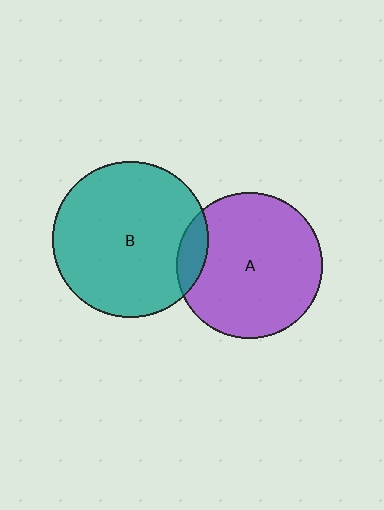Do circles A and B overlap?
Yes.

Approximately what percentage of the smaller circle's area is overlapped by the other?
Approximately 10%.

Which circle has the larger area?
Circle B (teal).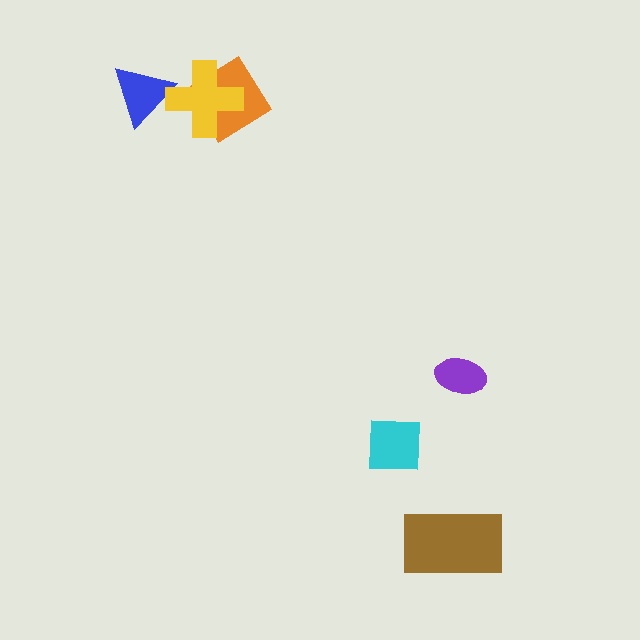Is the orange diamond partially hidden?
Yes, it is partially covered by another shape.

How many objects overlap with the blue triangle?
1 object overlaps with the blue triangle.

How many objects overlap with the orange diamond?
1 object overlaps with the orange diamond.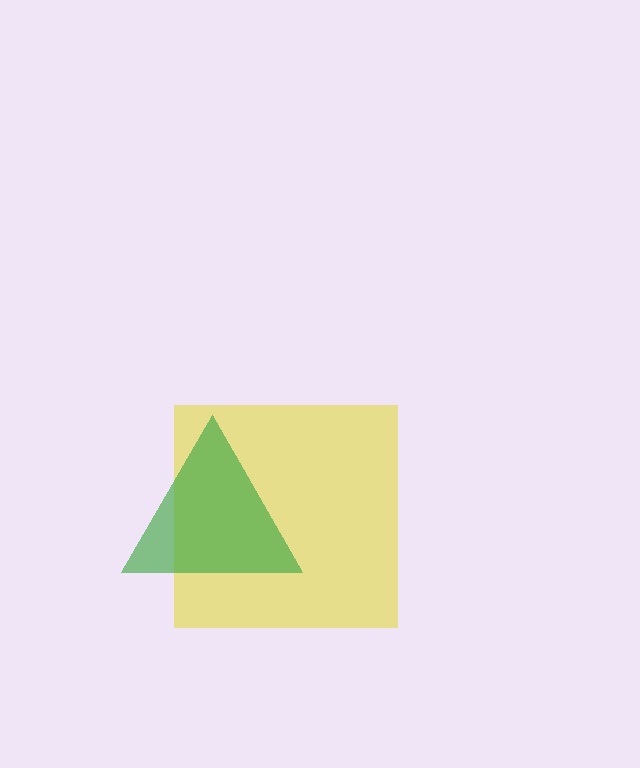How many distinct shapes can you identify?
There are 2 distinct shapes: a yellow square, a green triangle.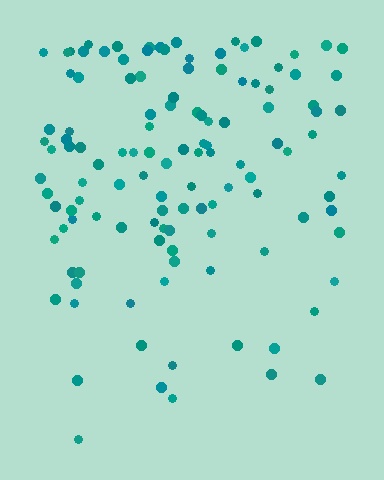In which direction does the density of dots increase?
From bottom to top, with the top side densest.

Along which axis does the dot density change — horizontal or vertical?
Vertical.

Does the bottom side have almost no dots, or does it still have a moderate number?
Still a moderate number, just noticeably fewer than the top.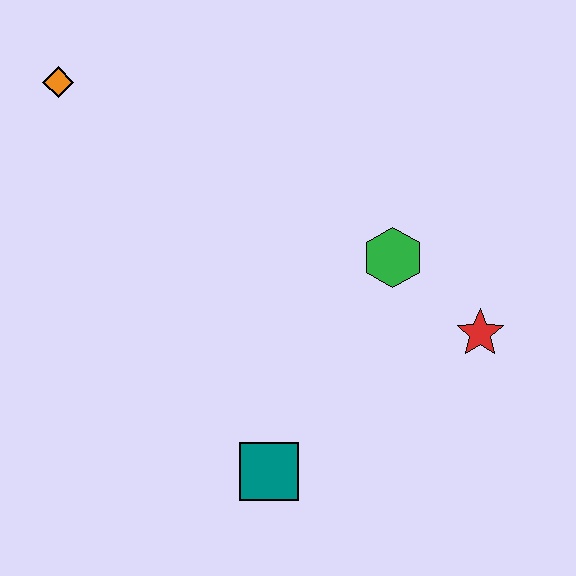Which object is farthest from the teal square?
The orange diamond is farthest from the teal square.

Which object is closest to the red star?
The green hexagon is closest to the red star.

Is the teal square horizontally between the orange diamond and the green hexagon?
Yes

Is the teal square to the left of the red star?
Yes